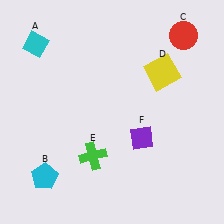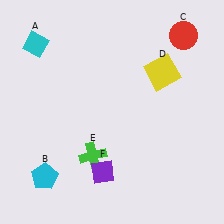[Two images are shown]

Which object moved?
The purple diamond (F) moved left.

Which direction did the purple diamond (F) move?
The purple diamond (F) moved left.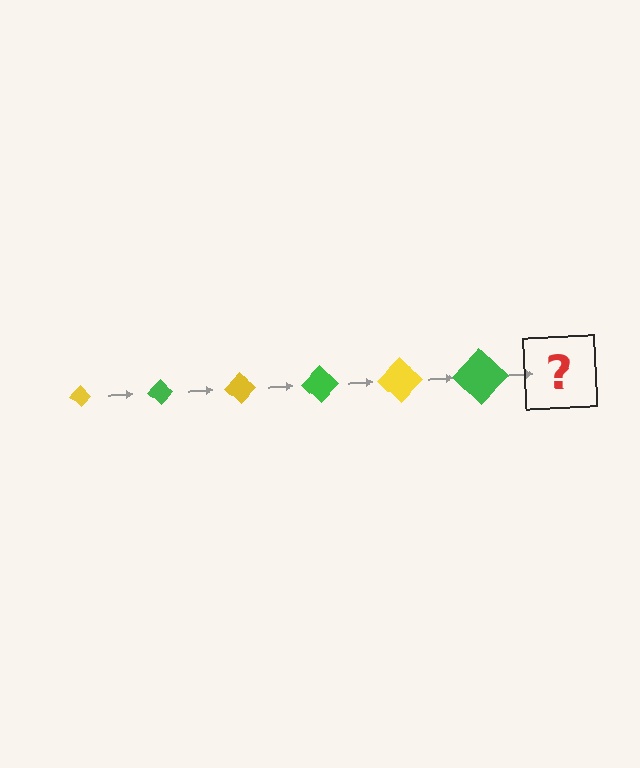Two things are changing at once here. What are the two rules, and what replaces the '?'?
The two rules are that the diamond grows larger each step and the color cycles through yellow and green. The '?' should be a yellow diamond, larger than the previous one.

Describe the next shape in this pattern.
It should be a yellow diamond, larger than the previous one.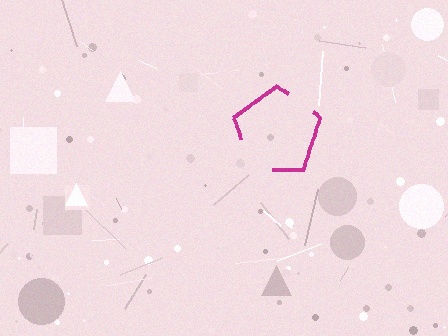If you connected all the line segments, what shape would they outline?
They would outline a pentagon.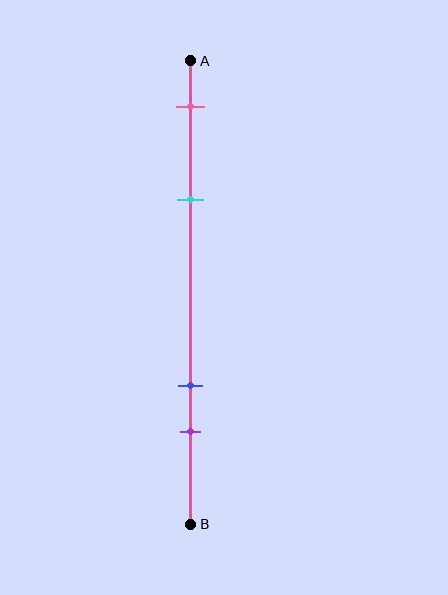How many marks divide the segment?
There are 4 marks dividing the segment.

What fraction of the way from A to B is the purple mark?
The purple mark is approximately 80% (0.8) of the way from A to B.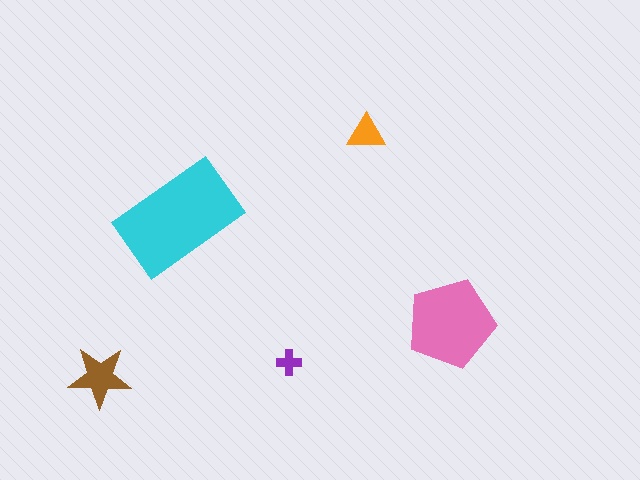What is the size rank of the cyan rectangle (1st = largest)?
1st.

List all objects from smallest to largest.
The purple cross, the orange triangle, the brown star, the pink pentagon, the cyan rectangle.